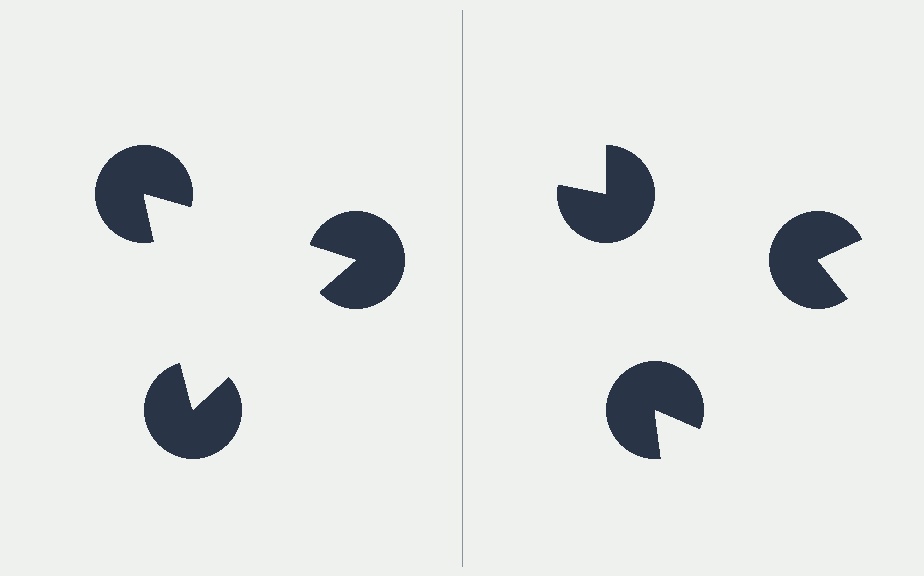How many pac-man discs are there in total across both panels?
6 — 3 on each side.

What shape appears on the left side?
An illusory triangle.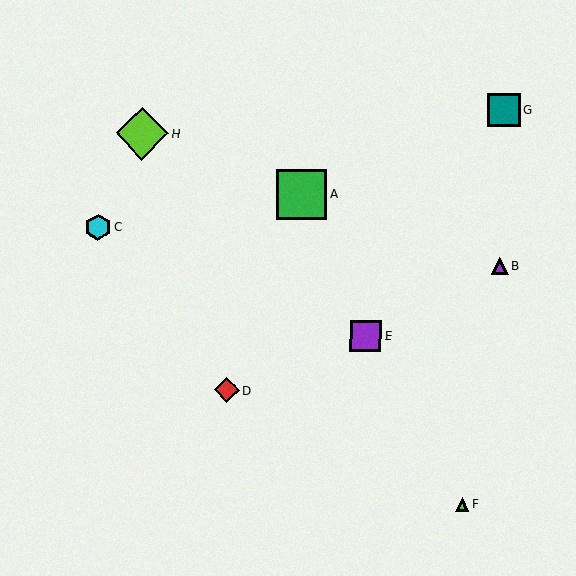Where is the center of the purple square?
The center of the purple square is at (366, 336).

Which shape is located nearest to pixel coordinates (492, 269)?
The purple triangle (labeled B) at (500, 266) is nearest to that location.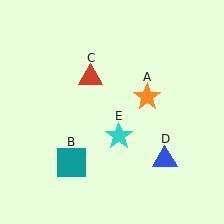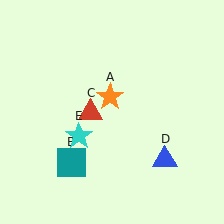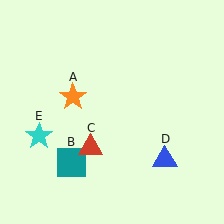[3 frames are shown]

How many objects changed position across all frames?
3 objects changed position: orange star (object A), red triangle (object C), cyan star (object E).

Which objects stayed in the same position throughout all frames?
Teal square (object B) and blue triangle (object D) remained stationary.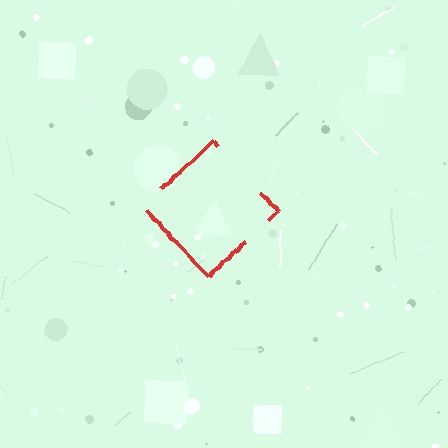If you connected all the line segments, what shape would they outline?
They would outline a diamond.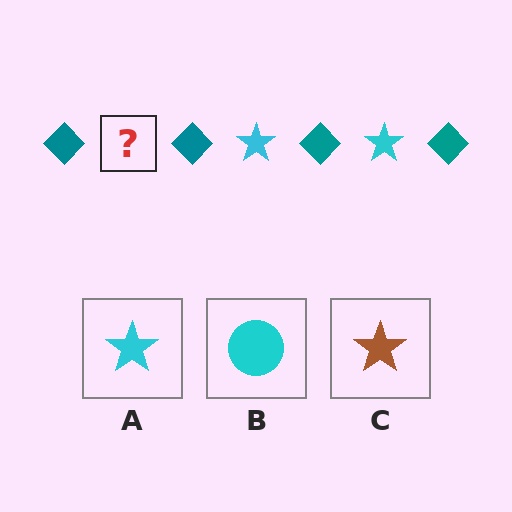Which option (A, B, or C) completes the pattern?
A.